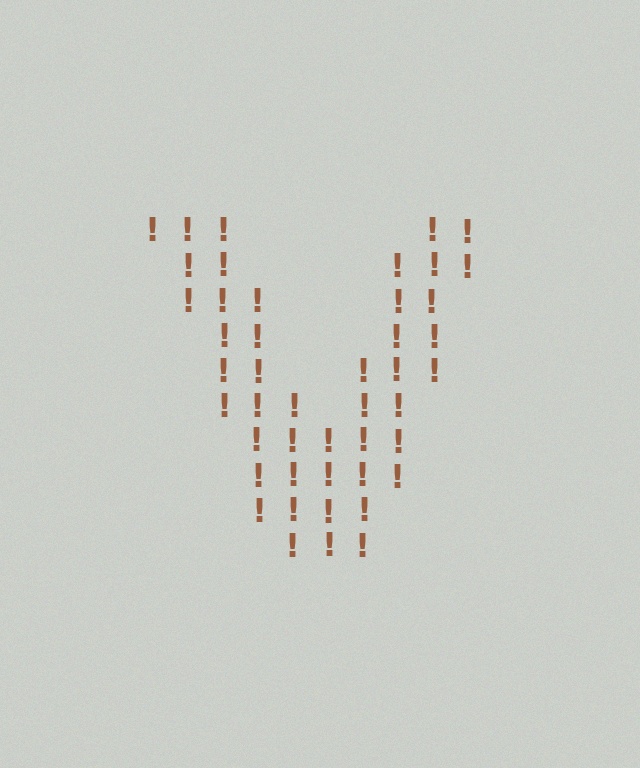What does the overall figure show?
The overall figure shows the letter V.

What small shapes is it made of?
It is made of small exclamation marks.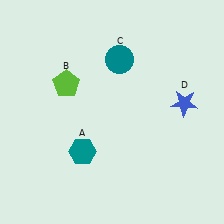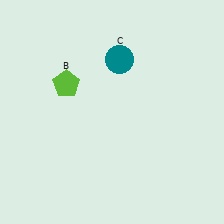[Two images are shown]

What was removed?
The teal hexagon (A), the blue star (D) were removed in Image 2.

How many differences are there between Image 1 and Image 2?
There are 2 differences between the two images.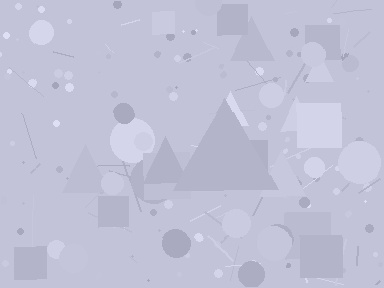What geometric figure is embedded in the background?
A triangle is embedded in the background.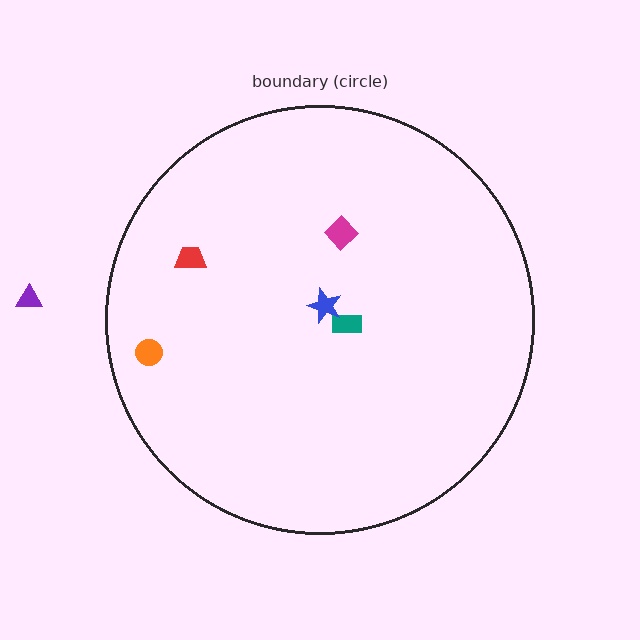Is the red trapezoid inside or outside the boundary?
Inside.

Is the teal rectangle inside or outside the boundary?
Inside.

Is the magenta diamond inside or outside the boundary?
Inside.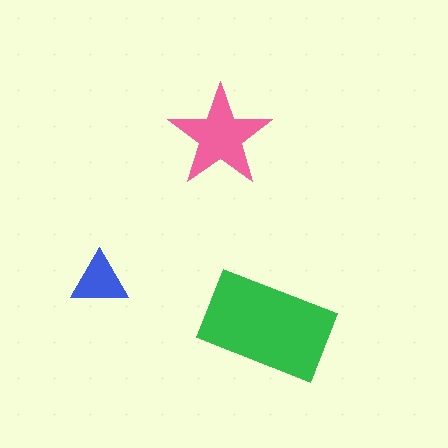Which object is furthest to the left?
The blue triangle is leftmost.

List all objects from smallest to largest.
The blue triangle, the pink star, the green rectangle.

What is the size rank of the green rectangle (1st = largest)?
1st.